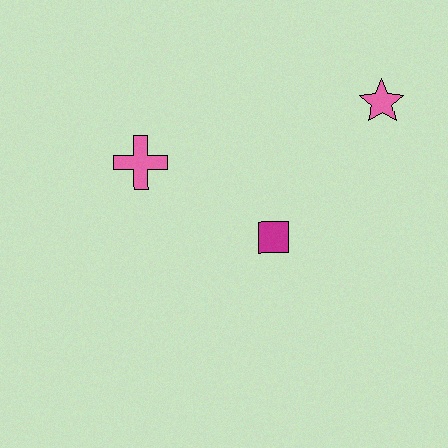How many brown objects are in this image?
There are no brown objects.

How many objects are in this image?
There are 3 objects.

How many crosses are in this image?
There is 1 cross.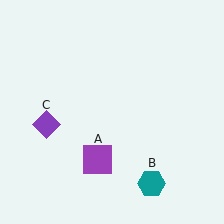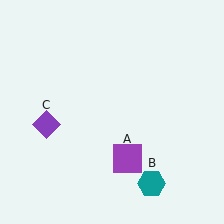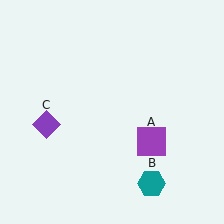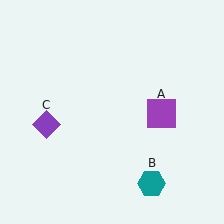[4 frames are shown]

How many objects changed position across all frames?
1 object changed position: purple square (object A).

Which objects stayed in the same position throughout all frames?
Teal hexagon (object B) and purple diamond (object C) remained stationary.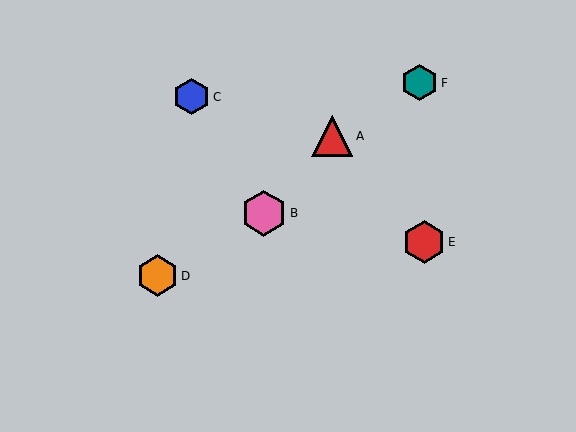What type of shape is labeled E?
Shape E is a red hexagon.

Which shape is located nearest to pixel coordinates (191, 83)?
The blue hexagon (labeled C) at (191, 97) is nearest to that location.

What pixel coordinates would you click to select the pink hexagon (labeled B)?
Click at (264, 213) to select the pink hexagon B.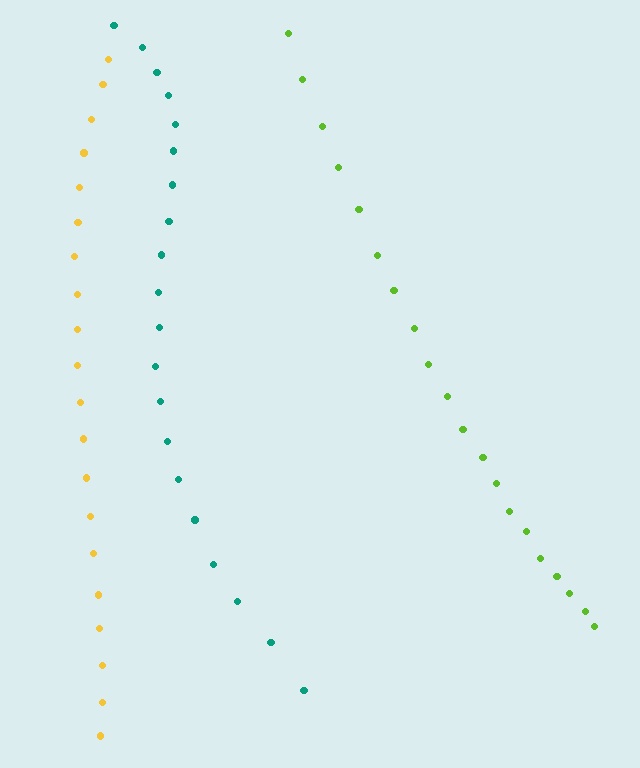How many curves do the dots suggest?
There are 3 distinct paths.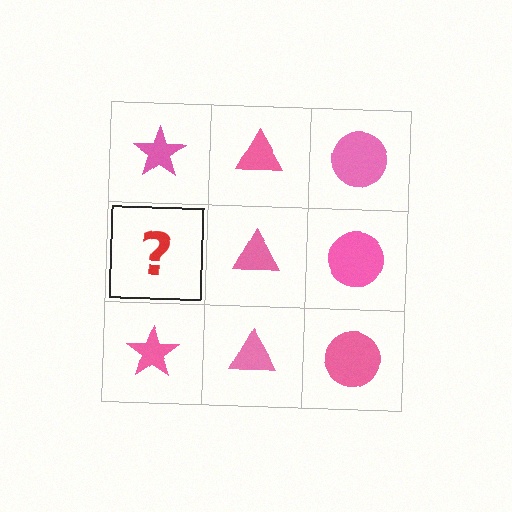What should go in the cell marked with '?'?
The missing cell should contain a pink star.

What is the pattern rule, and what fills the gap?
The rule is that each column has a consistent shape. The gap should be filled with a pink star.